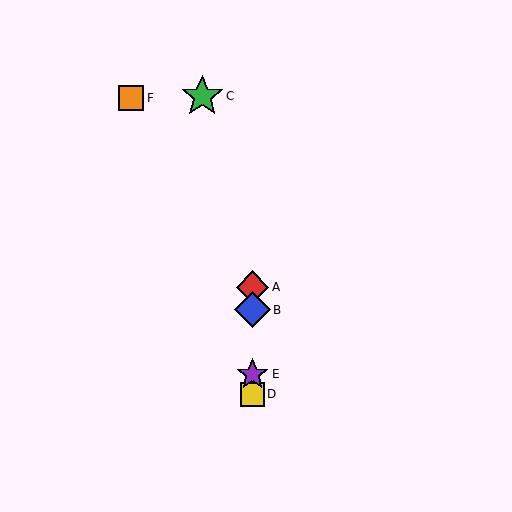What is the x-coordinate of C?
Object C is at x≈202.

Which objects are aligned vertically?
Objects A, B, D, E are aligned vertically.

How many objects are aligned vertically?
4 objects (A, B, D, E) are aligned vertically.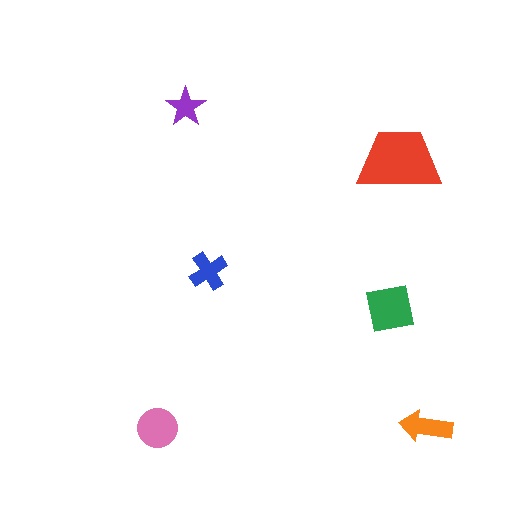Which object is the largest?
The red trapezoid.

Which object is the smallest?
The purple star.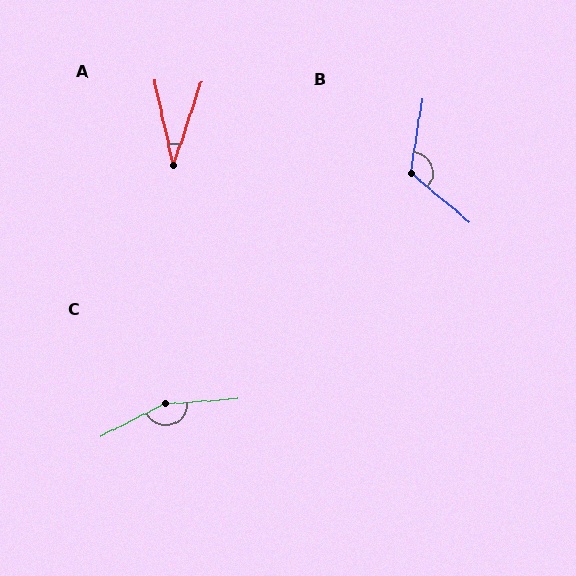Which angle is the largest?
C, at approximately 156 degrees.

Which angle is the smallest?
A, at approximately 30 degrees.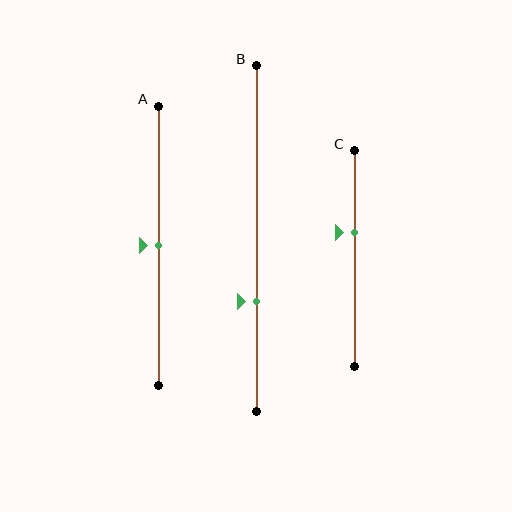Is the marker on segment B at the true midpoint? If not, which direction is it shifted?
No, the marker on segment B is shifted downward by about 18% of the segment length.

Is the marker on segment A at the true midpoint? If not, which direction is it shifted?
Yes, the marker on segment A is at the true midpoint.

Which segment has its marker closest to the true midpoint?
Segment A has its marker closest to the true midpoint.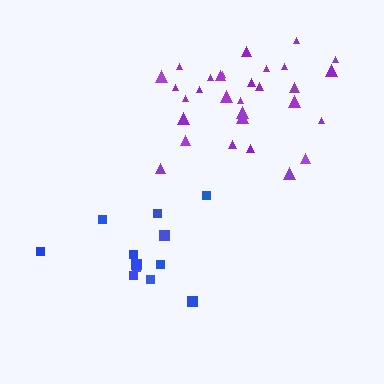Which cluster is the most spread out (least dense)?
Blue.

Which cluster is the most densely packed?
Purple.